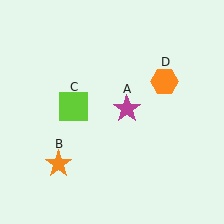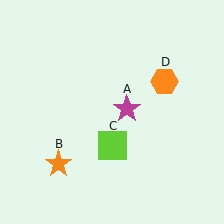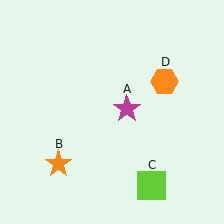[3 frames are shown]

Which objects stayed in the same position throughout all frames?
Magenta star (object A) and orange star (object B) and orange hexagon (object D) remained stationary.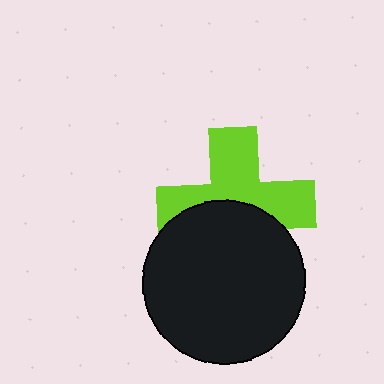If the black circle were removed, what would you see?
You would see the complete lime cross.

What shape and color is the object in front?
The object in front is a black circle.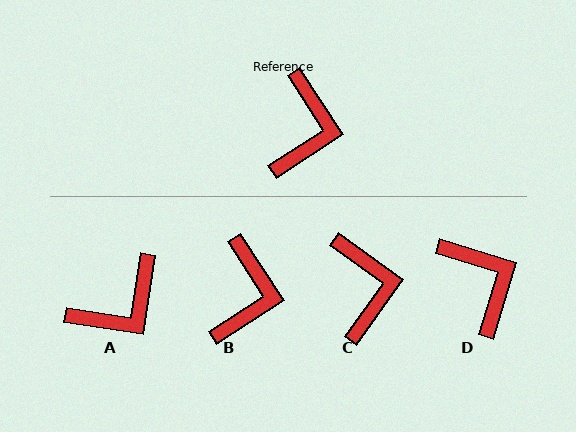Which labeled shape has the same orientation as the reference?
B.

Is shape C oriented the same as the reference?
No, it is off by about 21 degrees.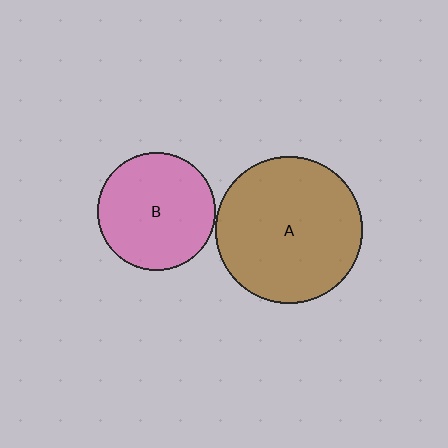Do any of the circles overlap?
No, none of the circles overlap.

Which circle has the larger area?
Circle A (brown).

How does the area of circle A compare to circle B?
Approximately 1.6 times.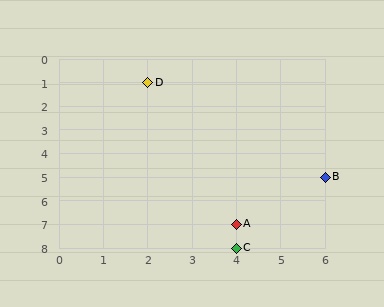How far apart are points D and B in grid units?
Points D and B are 4 columns and 4 rows apart (about 5.7 grid units diagonally).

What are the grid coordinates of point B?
Point B is at grid coordinates (6, 5).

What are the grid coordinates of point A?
Point A is at grid coordinates (4, 7).